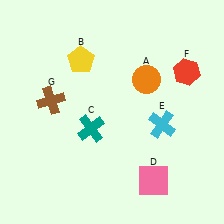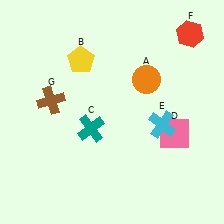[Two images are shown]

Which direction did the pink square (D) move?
The pink square (D) moved up.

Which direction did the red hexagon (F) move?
The red hexagon (F) moved up.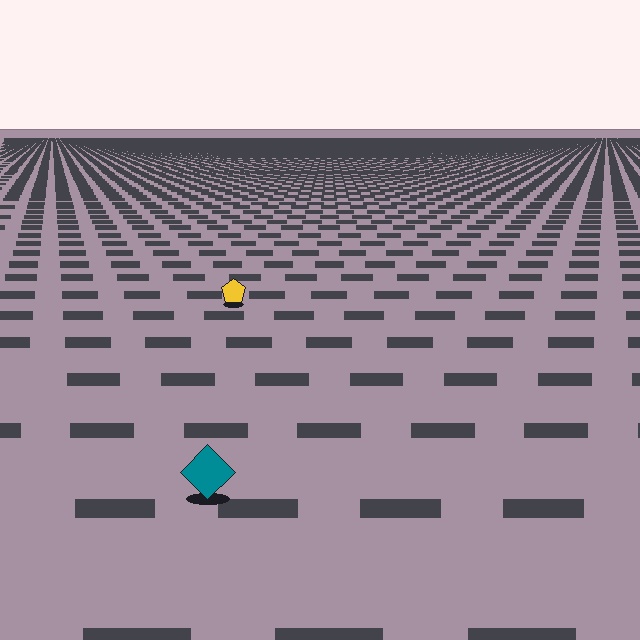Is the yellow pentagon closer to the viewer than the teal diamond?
No. The teal diamond is closer — you can tell from the texture gradient: the ground texture is coarser near it.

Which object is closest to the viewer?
The teal diamond is closest. The texture marks near it are larger and more spread out.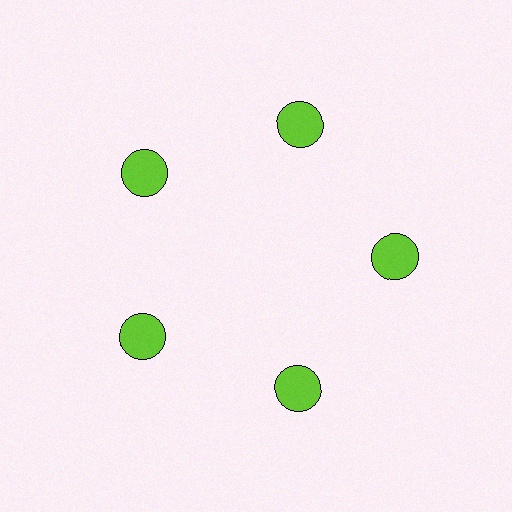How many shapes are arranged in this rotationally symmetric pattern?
There are 5 shapes, arranged in 5 groups of 1.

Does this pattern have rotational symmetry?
Yes, this pattern has 5-fold rotational symmetry. It looks the same after rotating 72 degrees around the center.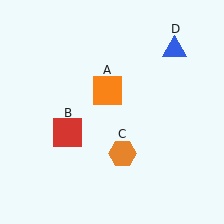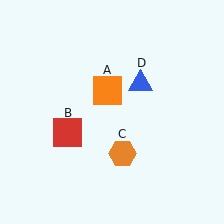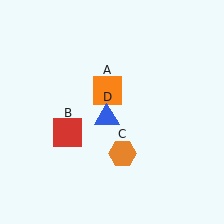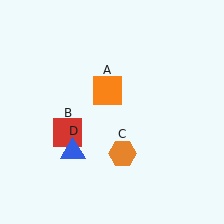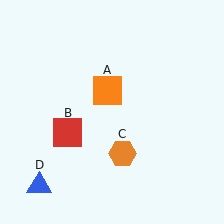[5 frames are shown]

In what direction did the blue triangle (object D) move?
The blue triangle (object D) moved down and to the left.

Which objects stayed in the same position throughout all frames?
Orange square (object A) and red square (object B) and orange hexagon (object C) remained stationary.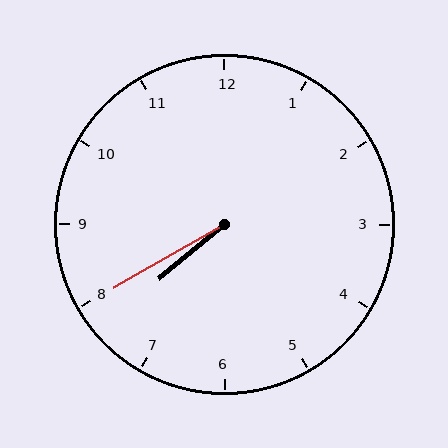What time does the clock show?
7:40.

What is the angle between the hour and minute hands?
Approximately 10 degrees.